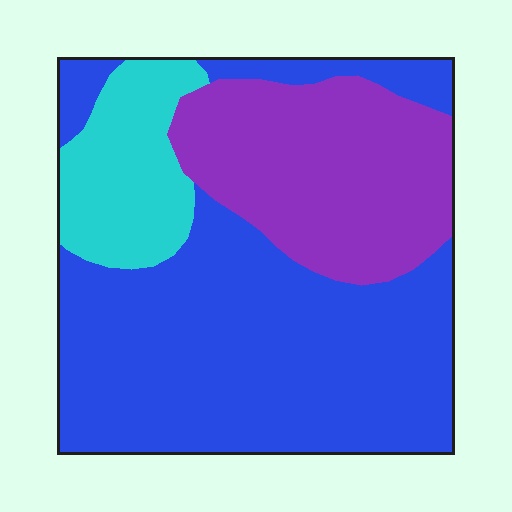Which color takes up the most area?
Blue, at roughly 55%.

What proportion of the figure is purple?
Purple takes up about one quarter (1/4) of the figure.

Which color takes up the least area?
Cyan, at roughly 15%.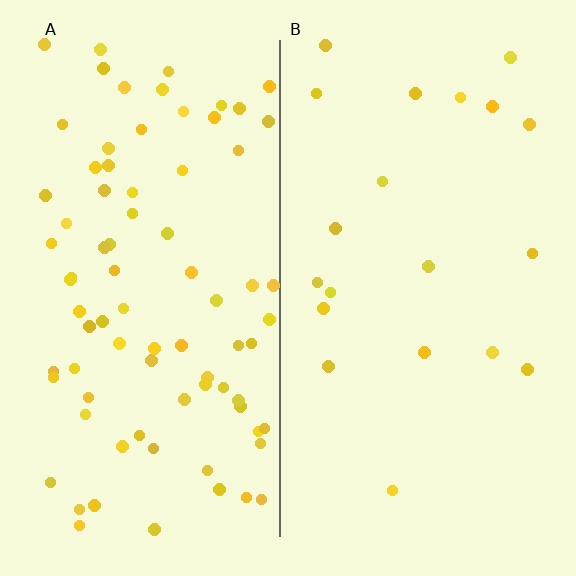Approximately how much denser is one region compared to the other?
Approximately 4.1× — region A over region B.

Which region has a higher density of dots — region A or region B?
A (the left).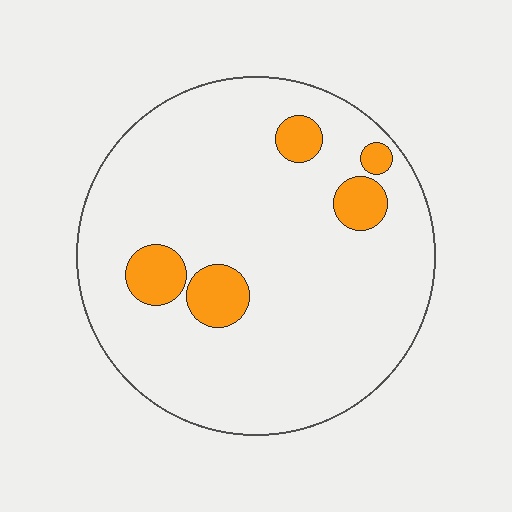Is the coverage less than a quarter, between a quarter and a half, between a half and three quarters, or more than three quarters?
Less than a quarter.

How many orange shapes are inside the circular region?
5.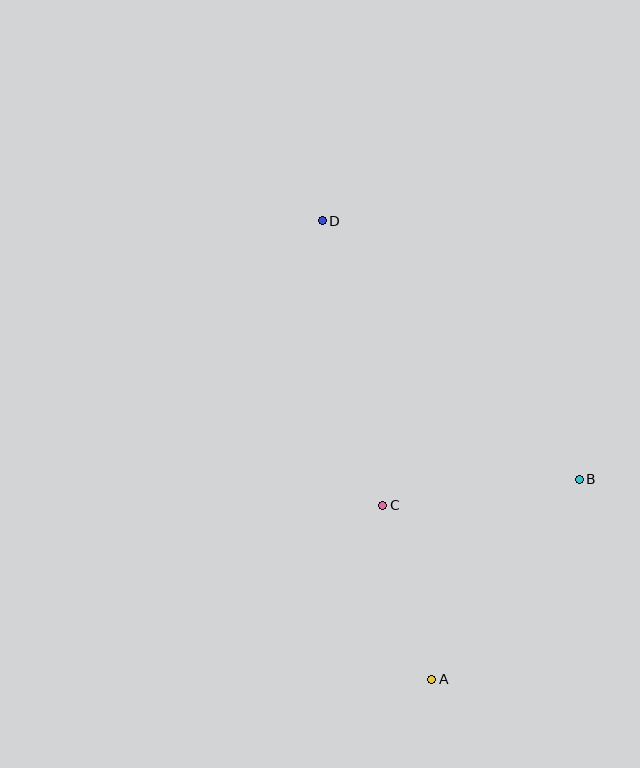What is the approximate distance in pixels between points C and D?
The distance between C and D is approximately 291 pixels.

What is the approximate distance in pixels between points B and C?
The distance between B and C is approximately 198 pixels.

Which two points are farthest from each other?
Points A and D are farthest from each other.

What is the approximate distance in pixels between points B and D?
The distance between B and D is approximately 365 pixels.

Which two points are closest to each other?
Points A and C are closest to each other.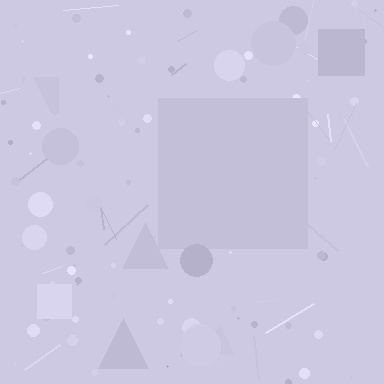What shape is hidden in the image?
A square is hidden in the image.